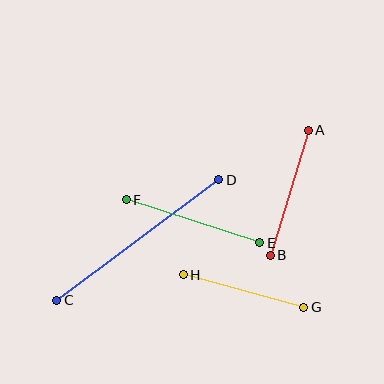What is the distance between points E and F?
The distance is approximately 140 pixels.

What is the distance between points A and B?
The distance is approximately 131 pixels.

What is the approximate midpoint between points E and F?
The midpoint is at approximately (193, 221) pixels.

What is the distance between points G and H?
The distance is approximately 125 pixels.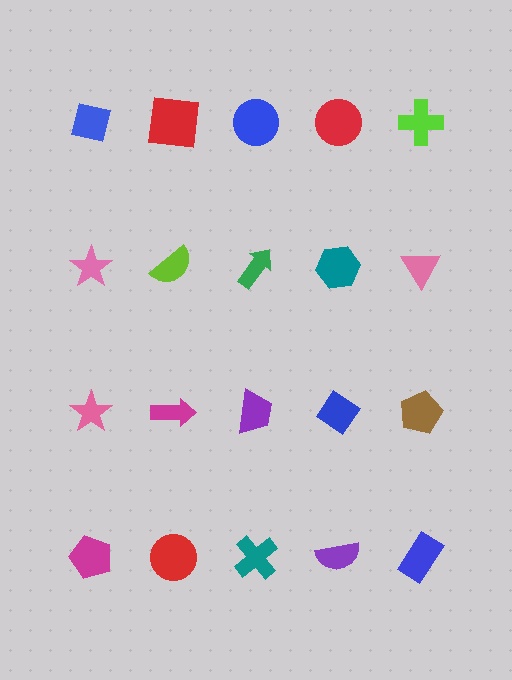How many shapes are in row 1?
5 shapes.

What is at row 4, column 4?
A purple semicircle.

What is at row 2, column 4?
A teal hexagon.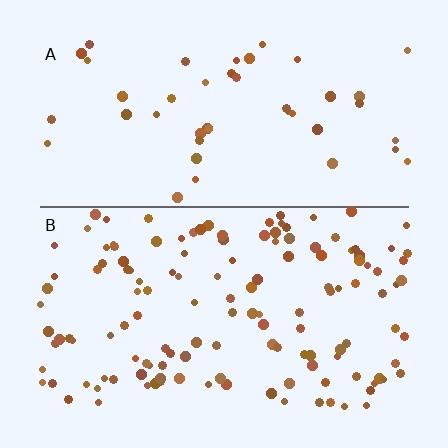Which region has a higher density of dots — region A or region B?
B (the bottom).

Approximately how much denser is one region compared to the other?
Approximately 3.0× — region B over region A.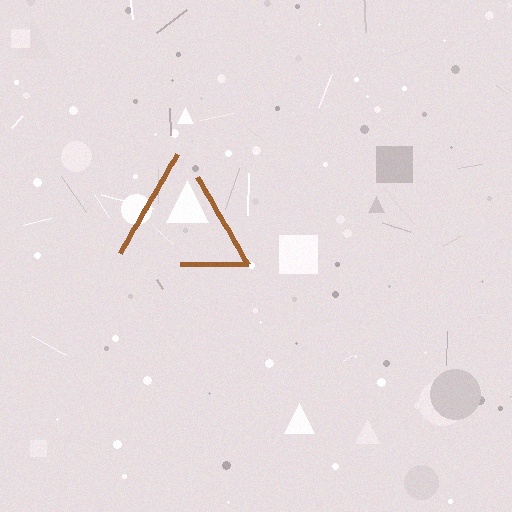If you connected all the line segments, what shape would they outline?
They would outline a triangle.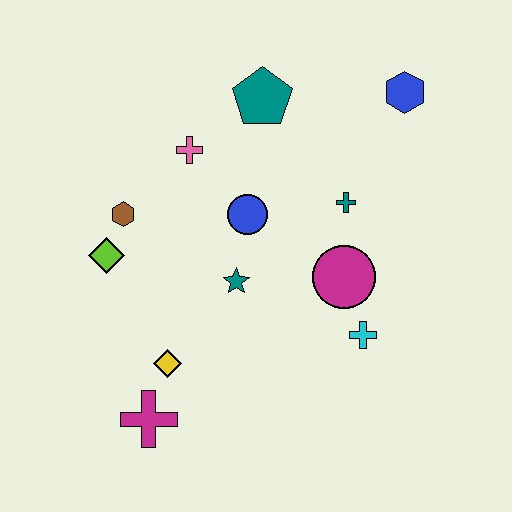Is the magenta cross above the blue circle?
No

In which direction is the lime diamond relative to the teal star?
The lime diamond is to the left of the teal star.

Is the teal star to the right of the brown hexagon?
Yes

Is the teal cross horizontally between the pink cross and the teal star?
No